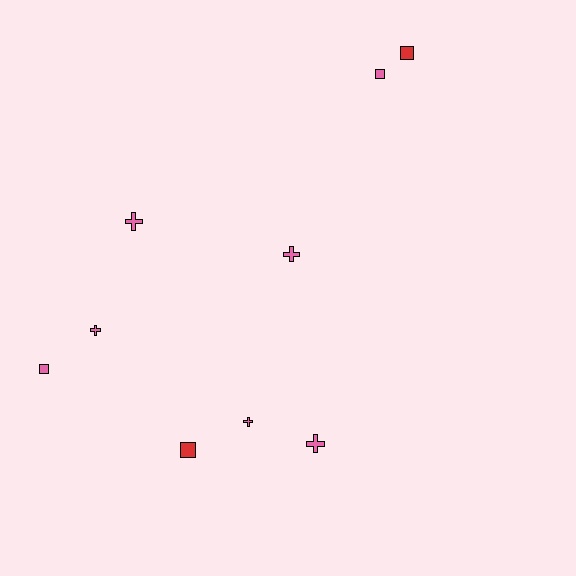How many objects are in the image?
There are 9 objects.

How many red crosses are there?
There are no red crosses.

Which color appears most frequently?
Pink, with 7 objects.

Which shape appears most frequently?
Cross, with 5 objects.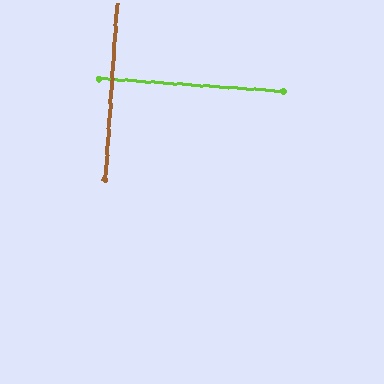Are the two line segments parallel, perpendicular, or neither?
Perpendicular — they meet at approximately 90°.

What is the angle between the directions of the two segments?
Approximately 90 degrees.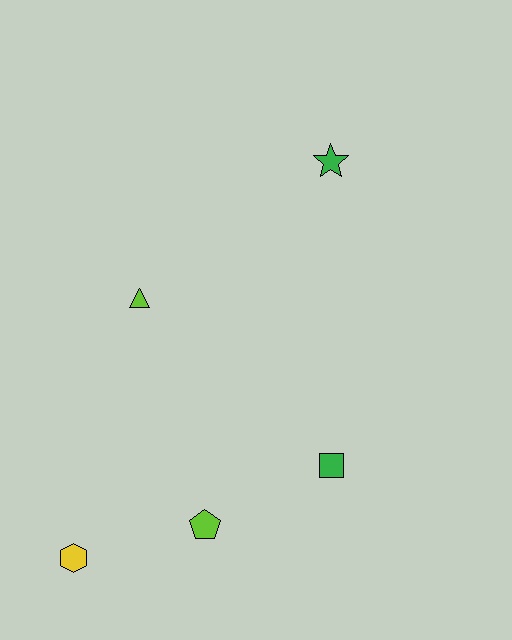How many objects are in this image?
There are 5 objects.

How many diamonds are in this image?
There are no diamonds.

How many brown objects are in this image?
There are no brown objects.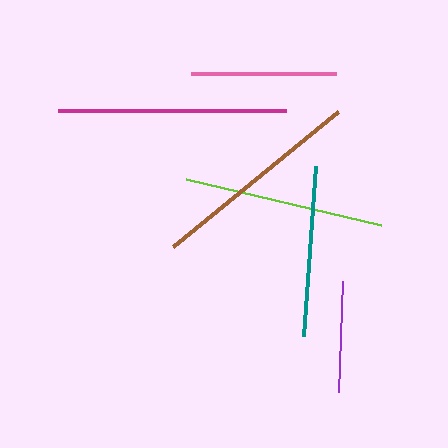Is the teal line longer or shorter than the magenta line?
The magenta line is longer than the teal line.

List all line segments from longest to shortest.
From longest to shortest: magenta, brown, lime, teal, pink, purple.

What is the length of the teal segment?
The teal segment is approximately 171 pixels long.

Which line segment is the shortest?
The purple line is the shortest at approximately 111 pixels.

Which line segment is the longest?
The magenta line is the longest at approximately 228 pixels.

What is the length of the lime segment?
The lime segment is approximately 201 pixels long.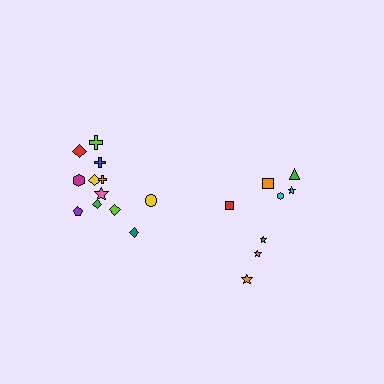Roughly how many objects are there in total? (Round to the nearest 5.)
Roughly 20 objects in total.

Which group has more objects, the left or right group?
The left group.